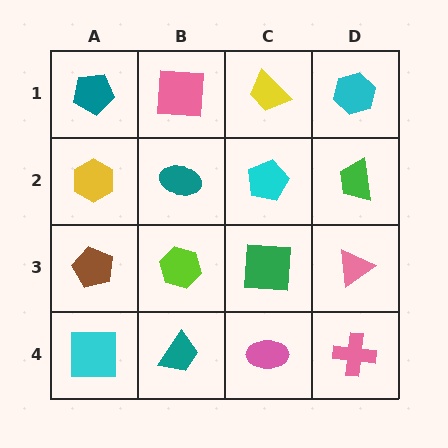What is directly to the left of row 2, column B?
A yellow hexagon.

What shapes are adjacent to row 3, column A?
A yellow hexagon (row 2, column A), a cyan square (row 4, column A), a lime hexagon (row 3, column B).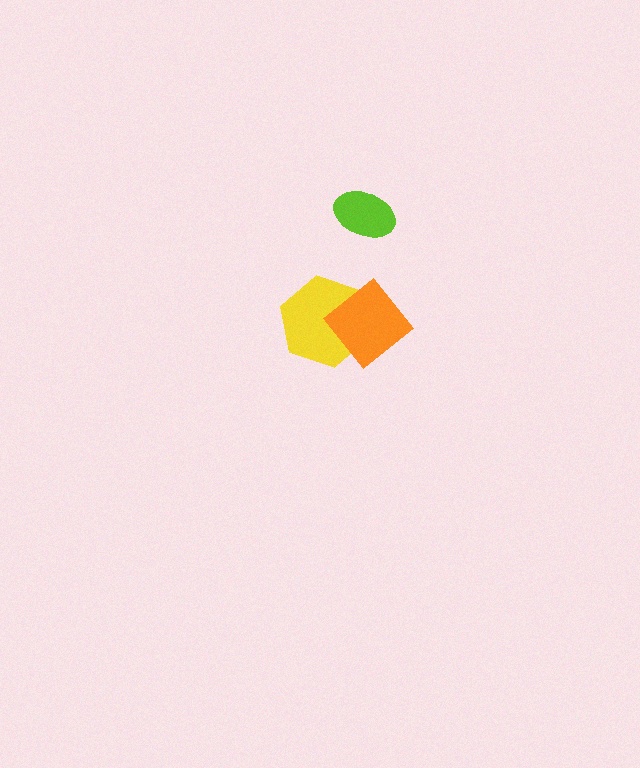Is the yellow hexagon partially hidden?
Yes, it is partially covered by another shape.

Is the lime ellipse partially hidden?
No, no other shape covers it.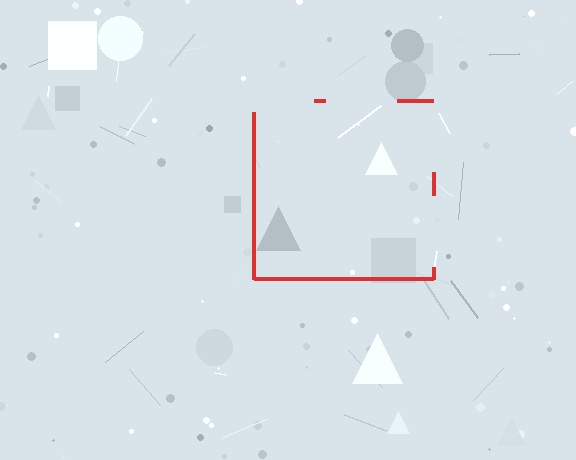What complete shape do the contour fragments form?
The contour fragments form a square.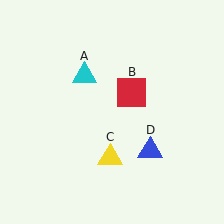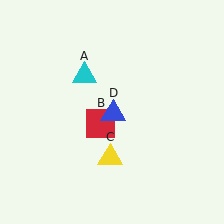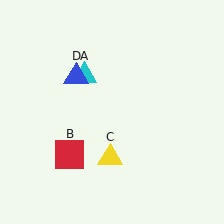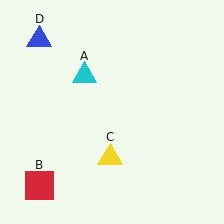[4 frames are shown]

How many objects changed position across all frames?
2 objects changed position: red square (object B), blue triangle (object D).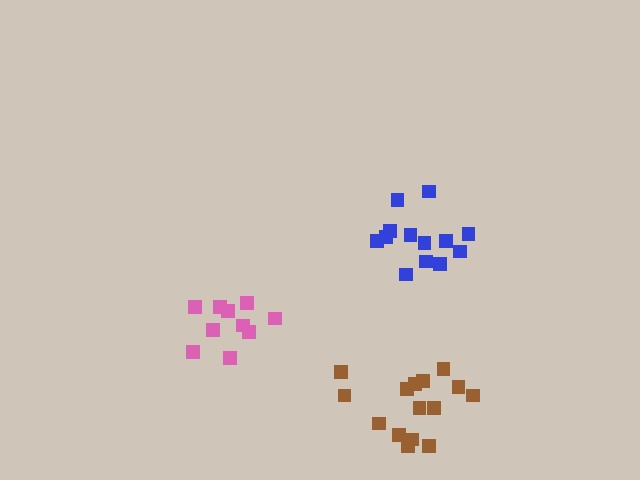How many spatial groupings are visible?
There are 3 spatial groupings.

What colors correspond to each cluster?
The clusters are colored: blue, brown, pink.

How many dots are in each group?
Group 1: 13 dots, Group 2: 15 dots, Group 3: 10 dots (38 total).